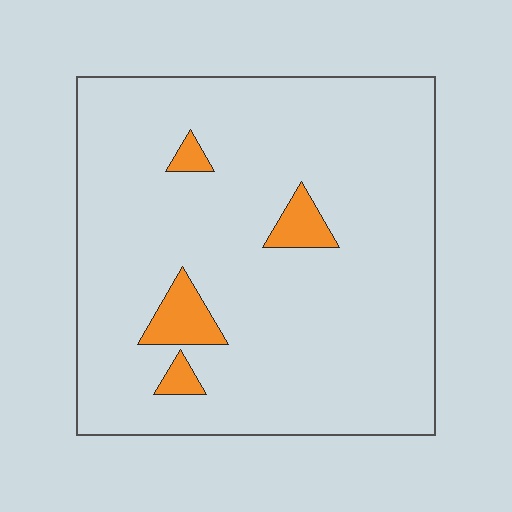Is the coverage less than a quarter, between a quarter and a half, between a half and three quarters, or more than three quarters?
Less than a quarter.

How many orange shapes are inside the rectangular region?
4.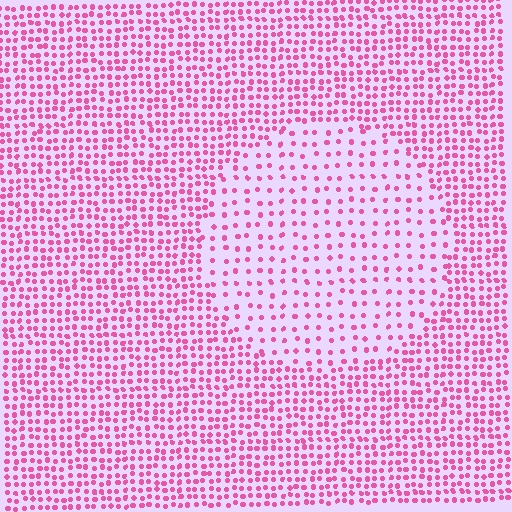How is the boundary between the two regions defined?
The boundary is defined by a change in element density (approximately 2.2x ratio). All elements are the same color, size, and shape.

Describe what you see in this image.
The image contains small pink elements arranged at two different densities. A circle-shaped region is visible where the elements are less densely packed than the surrounding area.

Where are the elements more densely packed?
The elements are more densely packed outside the circle boundary.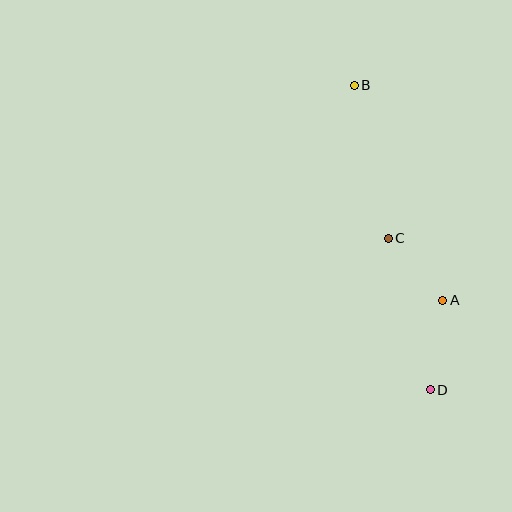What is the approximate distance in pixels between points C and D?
The distance between C and D is approximately 157 pixels.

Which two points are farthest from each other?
Points B and D are farthest from each other.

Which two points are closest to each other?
Points A and C are closest to each other.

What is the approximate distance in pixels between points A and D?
The distance between A and D is approximately 90 pixels.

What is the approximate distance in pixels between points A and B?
The distance between A and B is approximately 233 pixels.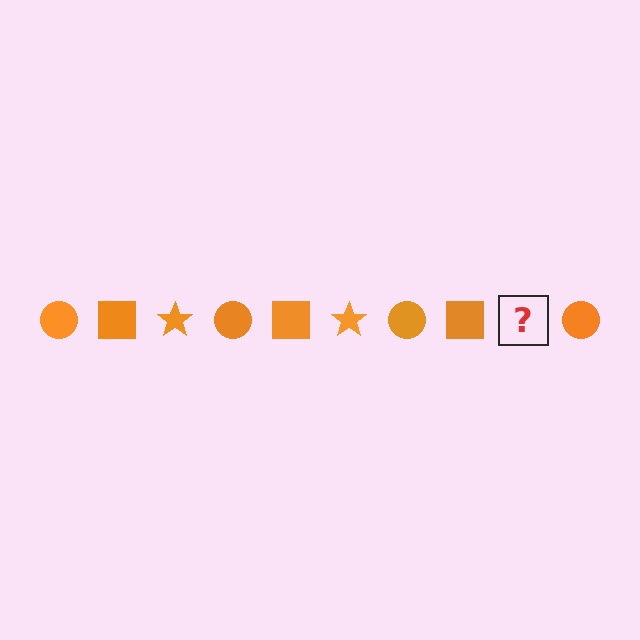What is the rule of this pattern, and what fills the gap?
The rule is that the pattern cycles through circle, square, star shapes in orange. The gap should be filled with an orange star.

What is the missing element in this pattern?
The missing element is an orange star.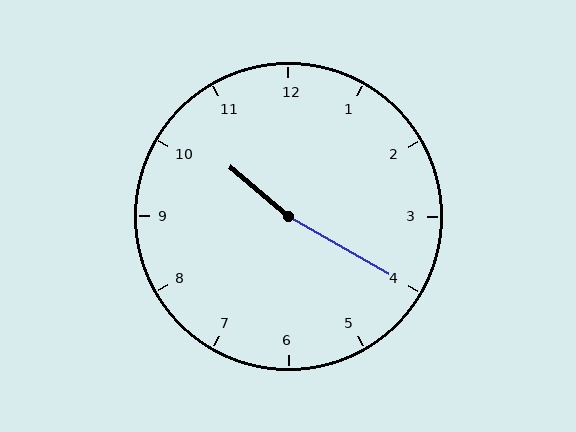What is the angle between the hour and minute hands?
Approximately 170 degrees.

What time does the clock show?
10:20.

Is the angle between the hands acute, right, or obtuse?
It is obtuse.